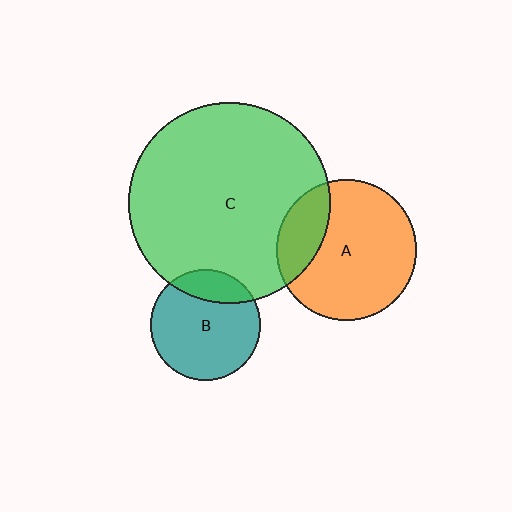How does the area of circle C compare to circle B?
Approximately 3.3 times.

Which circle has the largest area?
Circle C (green).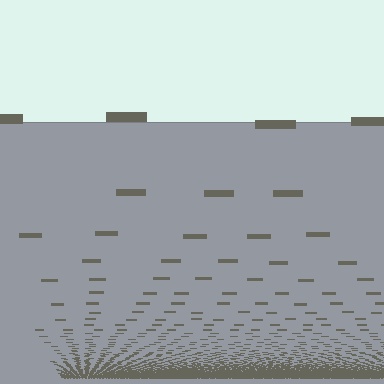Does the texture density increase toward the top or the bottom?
Density increases toward the bottom.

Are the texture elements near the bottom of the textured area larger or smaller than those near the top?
Smaller. The gradient is inverted — elements near the bottom are smaller and denser.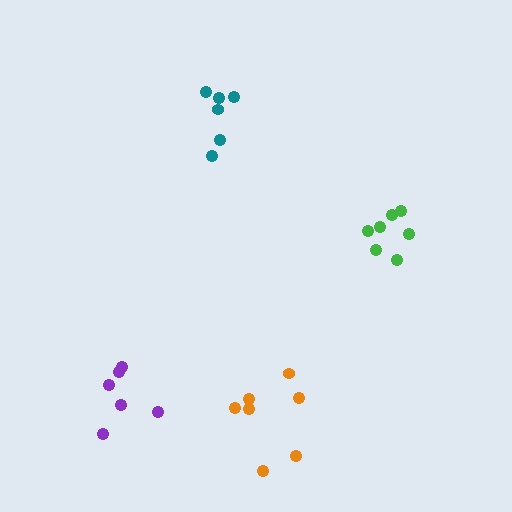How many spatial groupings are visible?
There are 4 spatial groupings.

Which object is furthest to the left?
The purple cluster is leftmost.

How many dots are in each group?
Group 1: 7 dots, Group 2: 7 dots, Group 3: 6 dots, Group 4: 6 dots (26 total).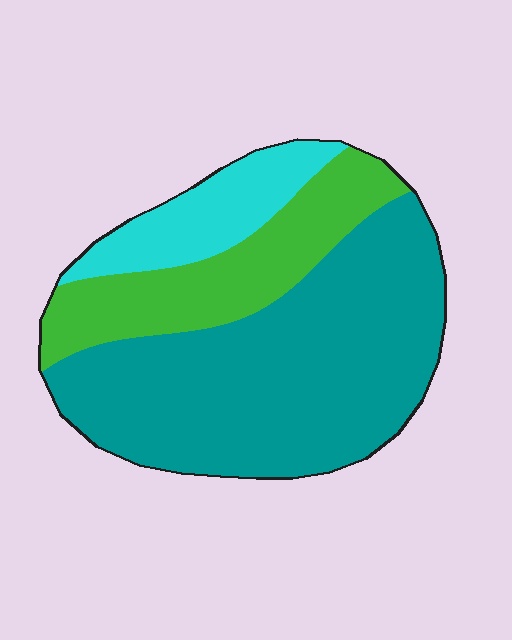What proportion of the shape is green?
Green takes up about one quarter (1/4) of the shape.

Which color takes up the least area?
Cyan, at roughly 15%.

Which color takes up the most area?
Teal, at roughly 60%.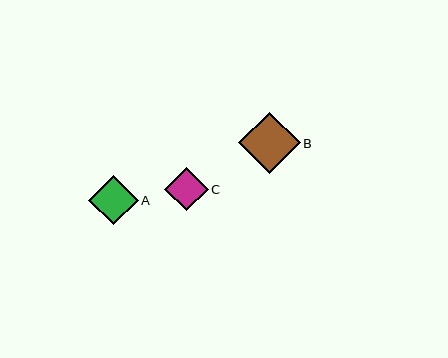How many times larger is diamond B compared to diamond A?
Diamond B is approximately 1.2 times the size of diamond A.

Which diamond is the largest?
Diamond B is the largest with a size of approximately 61 pixels.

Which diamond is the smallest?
Diamond C is the smallest with a size of approximately 43 pixels.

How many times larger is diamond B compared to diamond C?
Diamond B is approximately 1.4 times the size of diamond C.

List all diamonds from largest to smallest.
From largest to smallest: B, A, C.